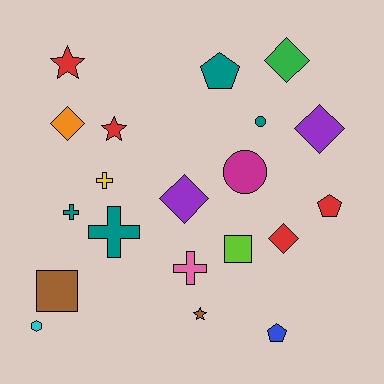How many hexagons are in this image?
There is 1 hexagon.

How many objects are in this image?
There are 20 objects.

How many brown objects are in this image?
There are 2 brown objects.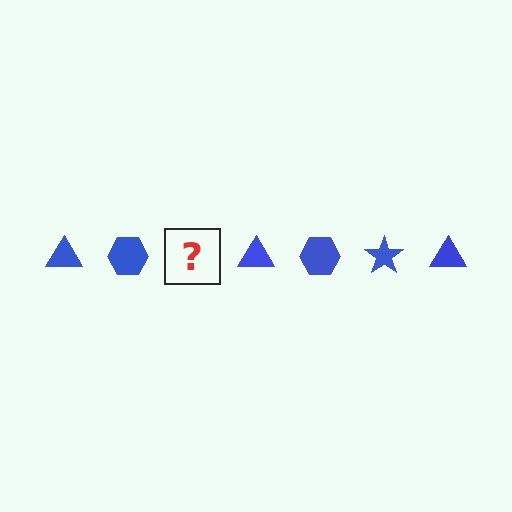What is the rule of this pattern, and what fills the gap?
The rule is that the pattern cycles through triangle, hexagon, star shapes in blue. The gap should be filled with a blue star.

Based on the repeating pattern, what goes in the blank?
The blank should be a blue star.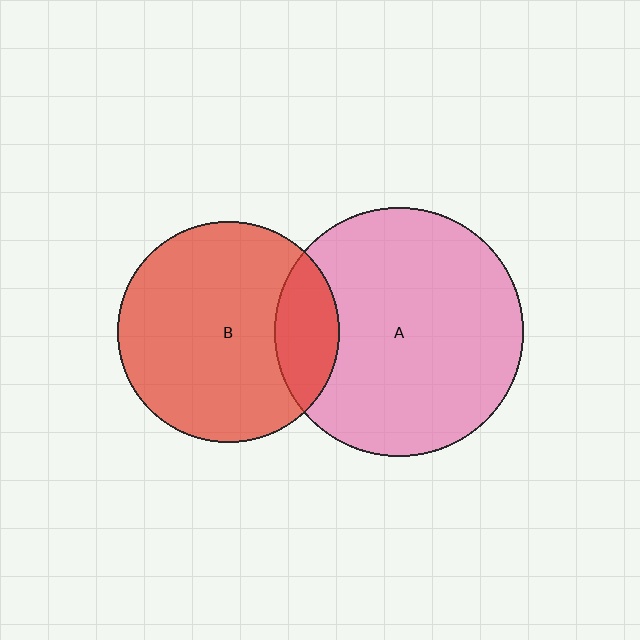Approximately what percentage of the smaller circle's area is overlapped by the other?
Approximately 20%.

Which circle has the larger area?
Circle A (pink).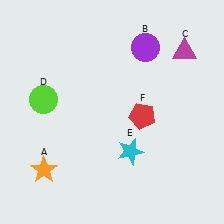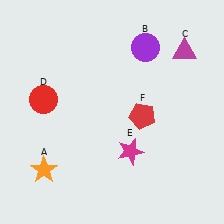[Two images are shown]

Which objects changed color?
D changed from lime to red. E changed from cyan to magenta.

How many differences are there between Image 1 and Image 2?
There are 2 differences between the two images.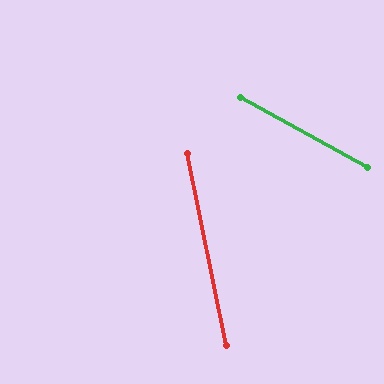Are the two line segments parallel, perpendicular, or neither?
Neither parallel nor perpendicular — they differ by about 50°.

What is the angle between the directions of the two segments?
Approximately 50 degrees.